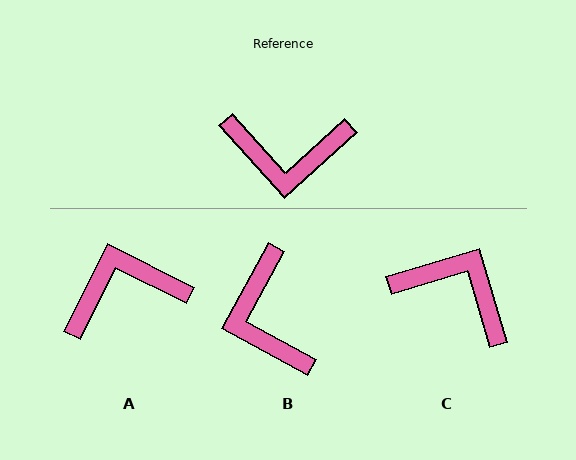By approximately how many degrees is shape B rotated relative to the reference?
Approximately 71 degrees clockwise.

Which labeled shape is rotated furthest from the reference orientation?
A, about 158 degrees away.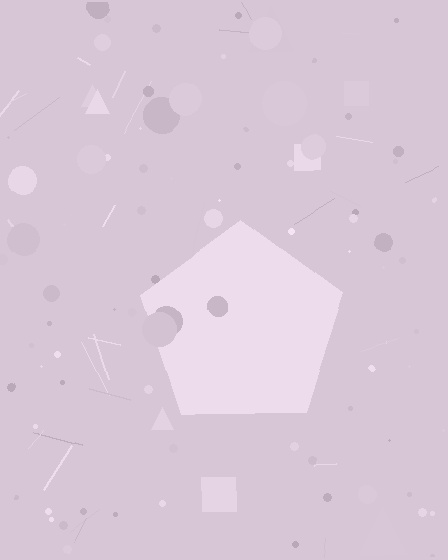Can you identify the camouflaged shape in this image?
The camouflaged shape is a pentagon.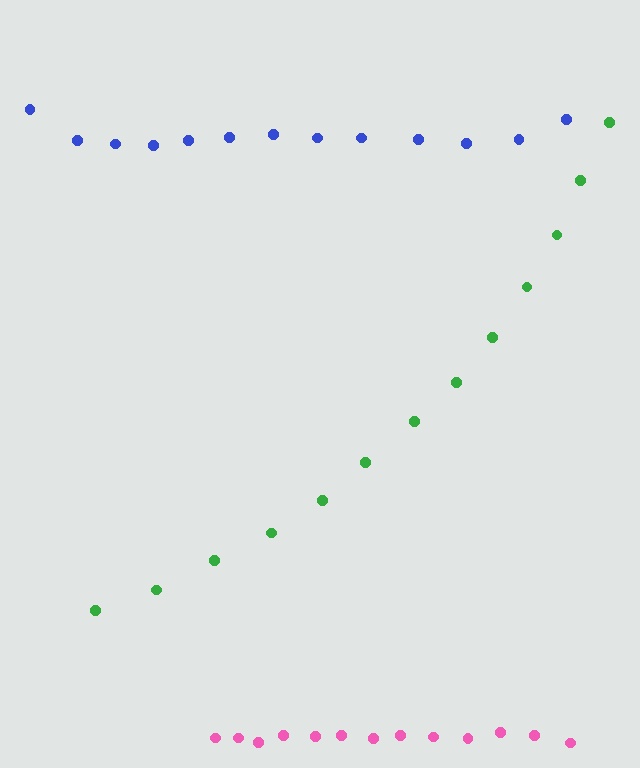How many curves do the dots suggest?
There are 3 distinct paths.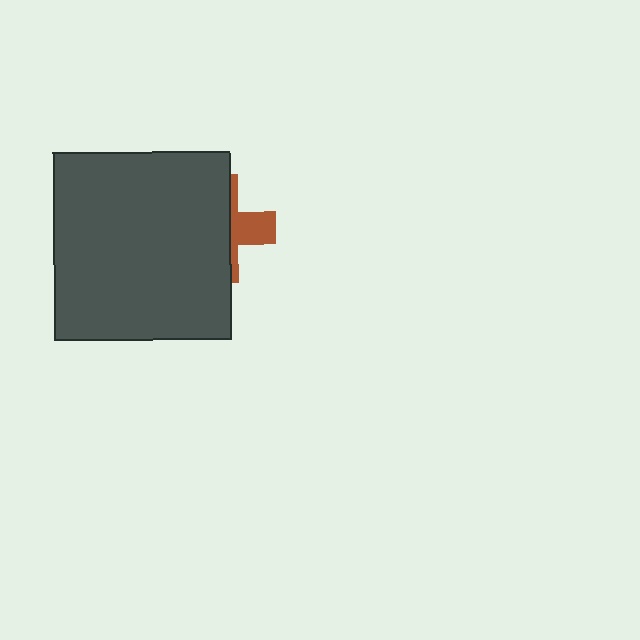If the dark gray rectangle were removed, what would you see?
You would see the complete brown cross.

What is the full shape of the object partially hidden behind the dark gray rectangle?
The partially hidden object is a brown cross.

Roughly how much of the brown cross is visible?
A small part of it is visible (roughly 34%).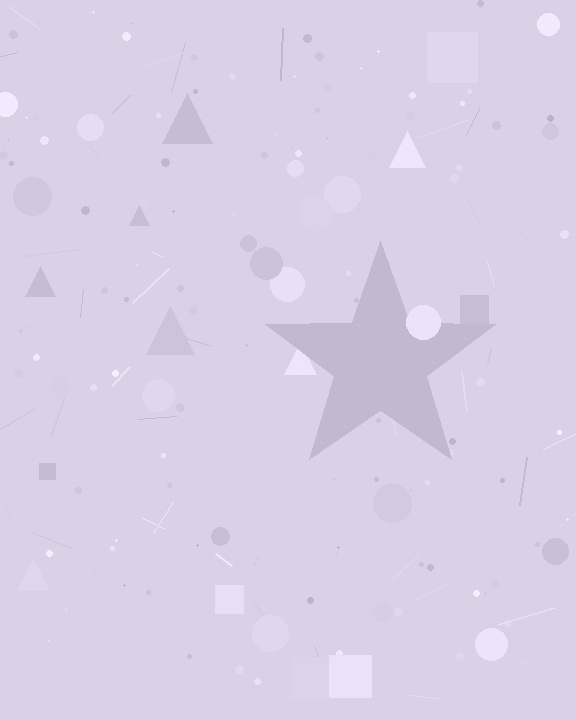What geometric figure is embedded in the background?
A star is embedded in the background.